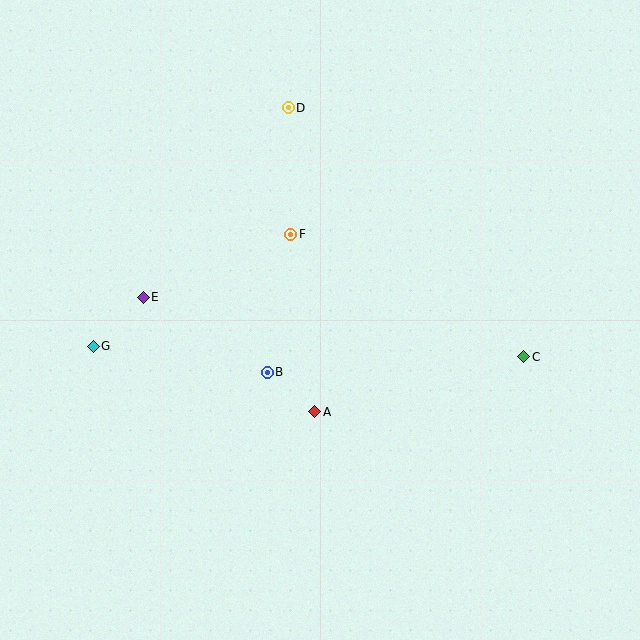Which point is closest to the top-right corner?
Point D is closest to the top-right corner.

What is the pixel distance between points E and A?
The distance between E and A is 206 pixels.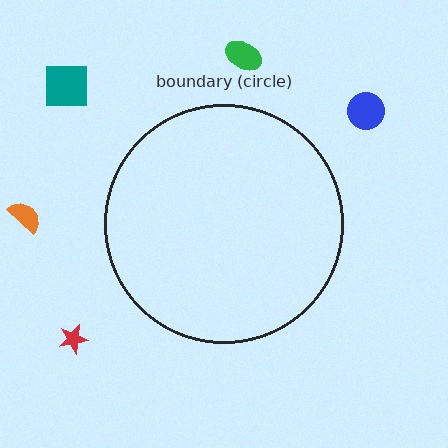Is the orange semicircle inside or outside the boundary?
Outside.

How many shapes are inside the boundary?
0 inside, 5 outside.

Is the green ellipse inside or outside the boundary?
Outside.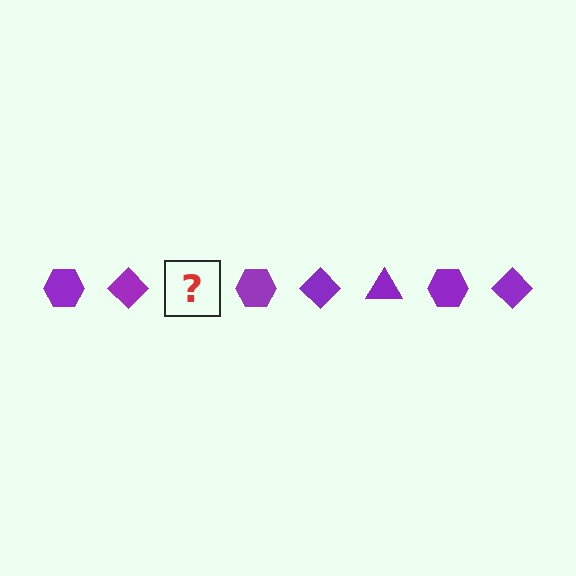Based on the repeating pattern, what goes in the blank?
The blank should be a purple triangle.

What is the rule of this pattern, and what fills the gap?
The rule is that the pattern cycles through hexagon, diamond, triangle shapes in purple. The gap should be filled with a purple triangle.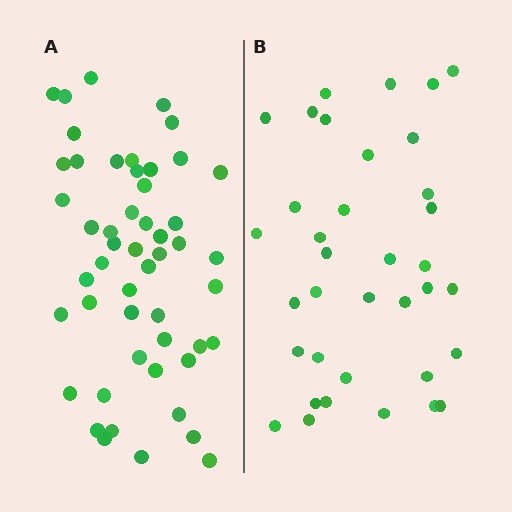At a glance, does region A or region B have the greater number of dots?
Region A (the left region) has more dots.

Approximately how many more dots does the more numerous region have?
Region A has approximately 15 more dots than region B.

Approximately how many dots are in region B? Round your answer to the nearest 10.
About 40 dots. (The exact count is 36, which rounds to 40.)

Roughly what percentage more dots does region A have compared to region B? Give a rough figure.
About 40% more.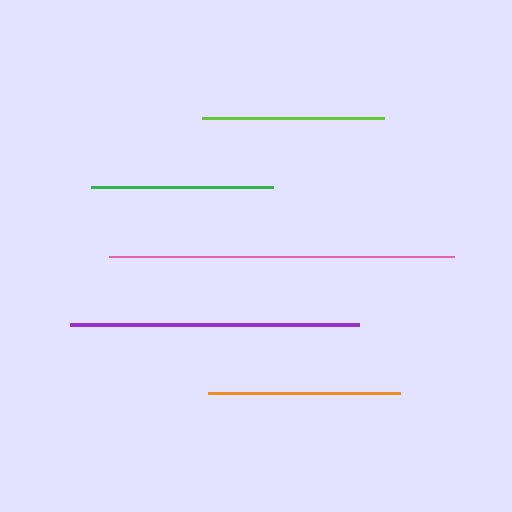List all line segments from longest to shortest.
From longest to shortest: pink, purple, orange, green, lime.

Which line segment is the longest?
The pink line is the longest at approximately 345 pixels.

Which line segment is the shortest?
The lime line is the shortest at approximately 182 pixels.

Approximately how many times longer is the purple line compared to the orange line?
The purple line is approximately 1.5 times the length of the orange line.